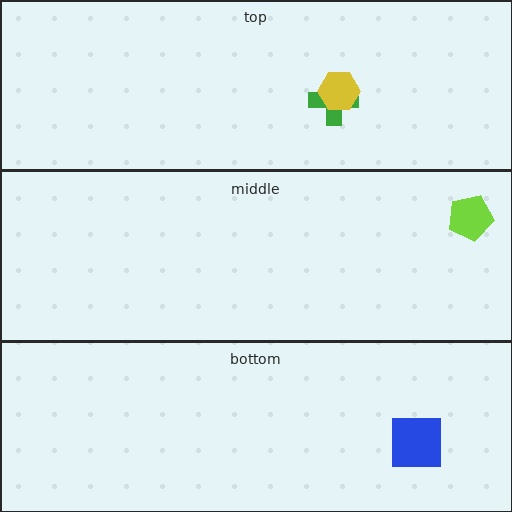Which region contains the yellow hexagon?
The top region.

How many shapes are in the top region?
2.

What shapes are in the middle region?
The lime pentagon.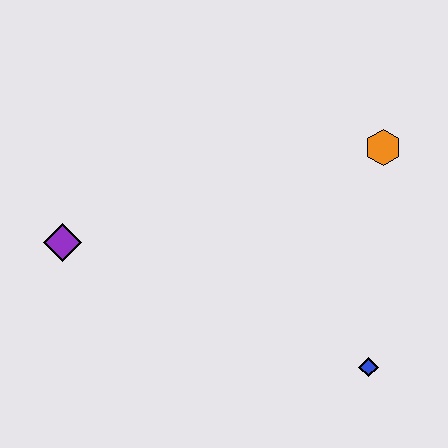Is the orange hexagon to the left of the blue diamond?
No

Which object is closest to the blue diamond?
The orange hexagon is closest to the blue diamond.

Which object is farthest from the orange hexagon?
The purple diamond is farthest from the orange hexagon.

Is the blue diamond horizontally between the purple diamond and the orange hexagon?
Yes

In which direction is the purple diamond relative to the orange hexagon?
The purple diamond is to the left of the orange hexagon.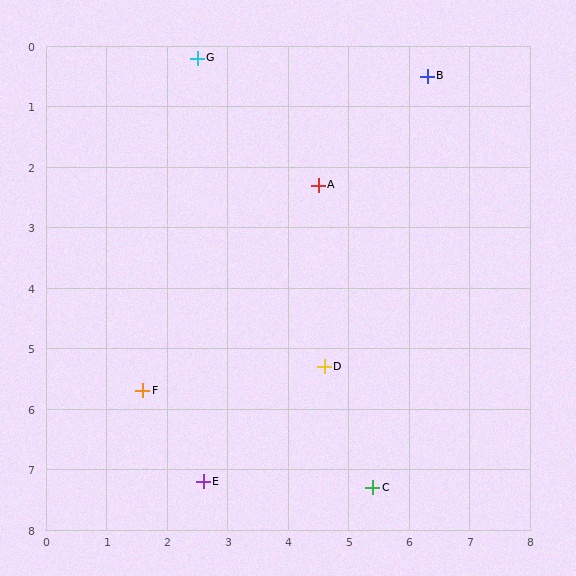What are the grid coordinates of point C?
Point C is at approximately (5.4, 7.3).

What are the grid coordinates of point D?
Point D is at approximately (4.6, 5.3).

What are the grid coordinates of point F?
Point F is at approximately (1.6, 5.7).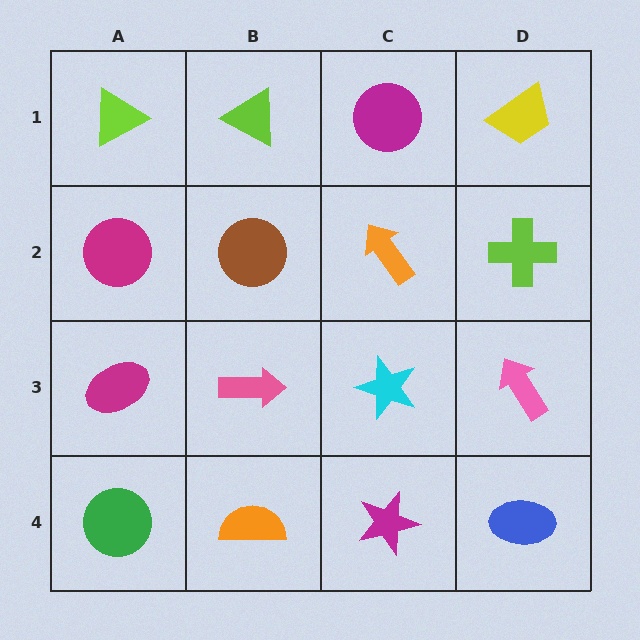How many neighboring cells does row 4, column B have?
3.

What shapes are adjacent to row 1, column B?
A brown circle (row 2, column B), a lime triangle (row 1, column A), a magenta circle (row 1, column C).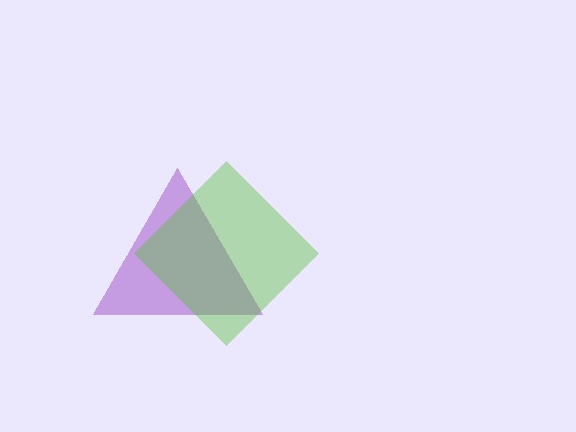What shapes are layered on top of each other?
The layered shapes are: a purple triangle, a lime diamond.